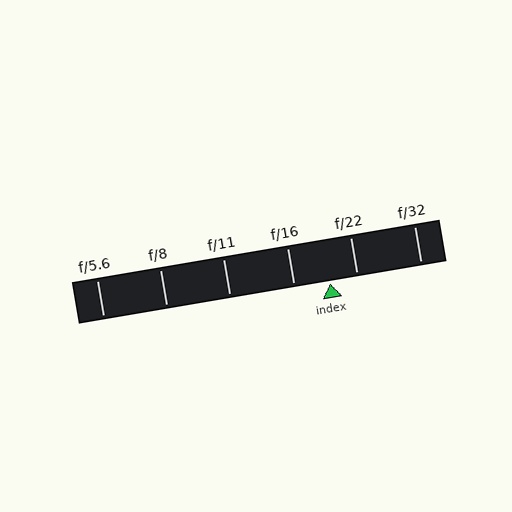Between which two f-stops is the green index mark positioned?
The index mark is between f/16 and f/22.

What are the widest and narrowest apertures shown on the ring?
The widest aperture shown is f/5.6 and the narrowest is f/32.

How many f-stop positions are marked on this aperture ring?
There are 6 f-stop positions marked.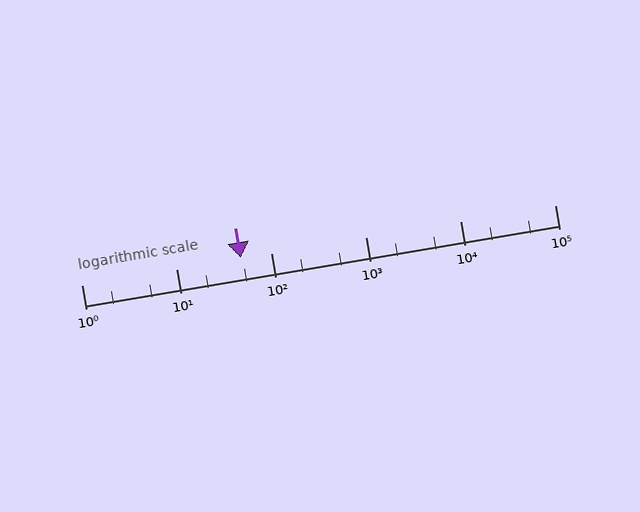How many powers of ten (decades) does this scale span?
The scale spans 5 decades, from 1 to 100000.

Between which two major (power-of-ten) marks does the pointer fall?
The pointer is between 10 and 100.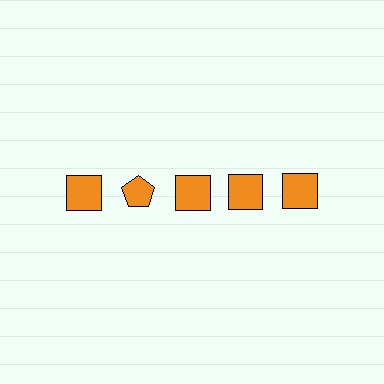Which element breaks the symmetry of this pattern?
The orange pentagon in the top row, second from left column breaks the symmetry. All other shapes are orange squares.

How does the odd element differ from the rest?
It has a different shape: pentagon instead of square.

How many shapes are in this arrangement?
There are 5 shapes arranged in a grid pattern.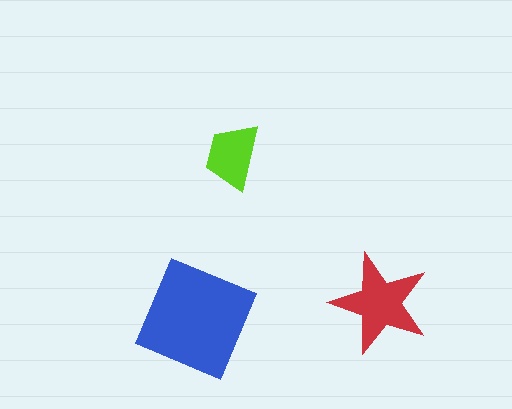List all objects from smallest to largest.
The lime trapezoid, the red star, the blue square.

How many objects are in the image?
There are 3 objects in the image.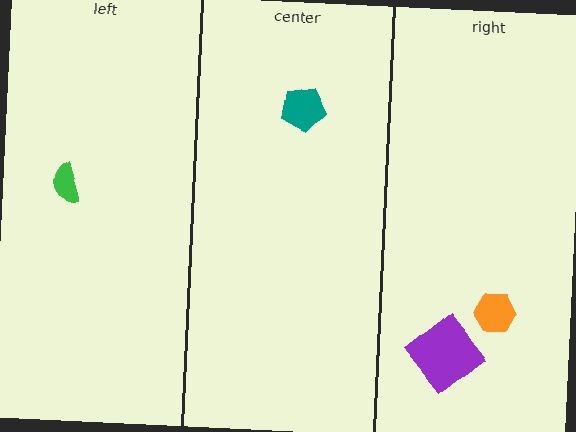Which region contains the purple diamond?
The right region.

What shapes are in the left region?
The green semicircle.